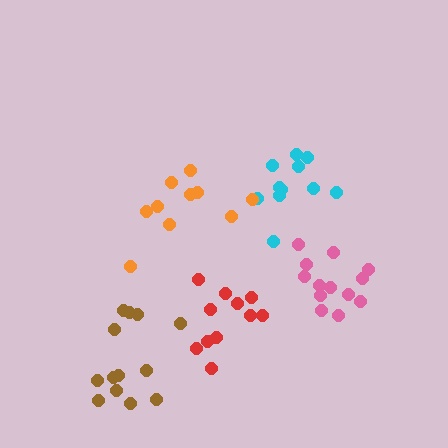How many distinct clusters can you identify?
There are 5 distinct clusters.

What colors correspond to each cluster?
The clusters are colored: brown, pink, cyan, orange, red.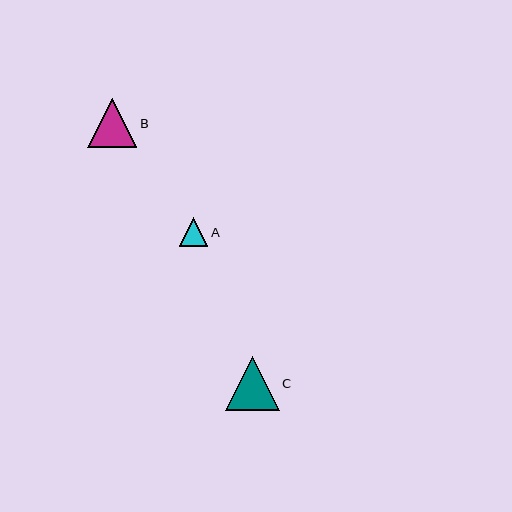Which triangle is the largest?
Triangle C is the largest with a size of approximately 54 pixels.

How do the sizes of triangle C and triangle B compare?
Triangle C and triangle B are approximately the same size.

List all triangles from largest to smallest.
From largest to smallest: C, B, A.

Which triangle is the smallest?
Triangle A is the smallest with a size of approximately 29 pixels.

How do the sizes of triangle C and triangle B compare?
Triangle C and triangle B are approximately the same size.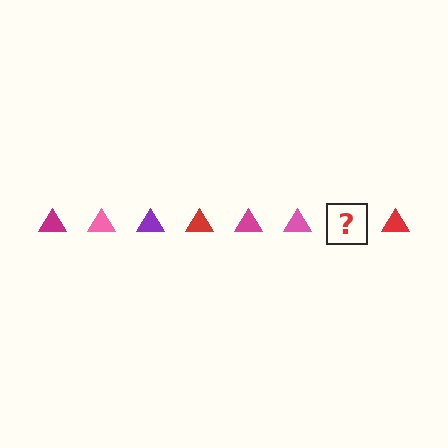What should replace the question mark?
The question mark should be replaced with a purple triangle.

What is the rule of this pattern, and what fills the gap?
The rule is that the pattern cycles through magenta, pink, purple, red triangles. The gap should be filled with a purple triangle.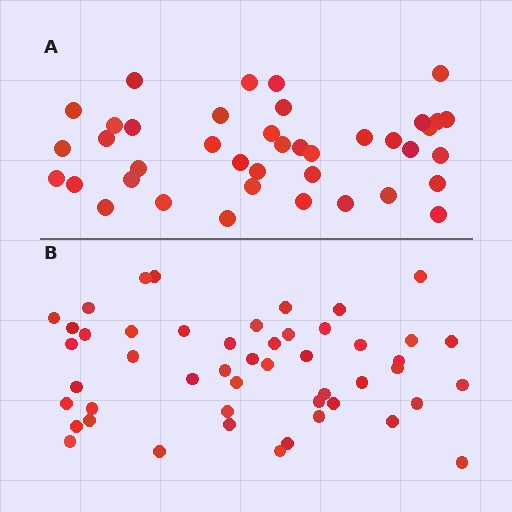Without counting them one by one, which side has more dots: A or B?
Region B (the bottom region) has more dots.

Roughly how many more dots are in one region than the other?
Region B has roughly 8 or so more dots than region A.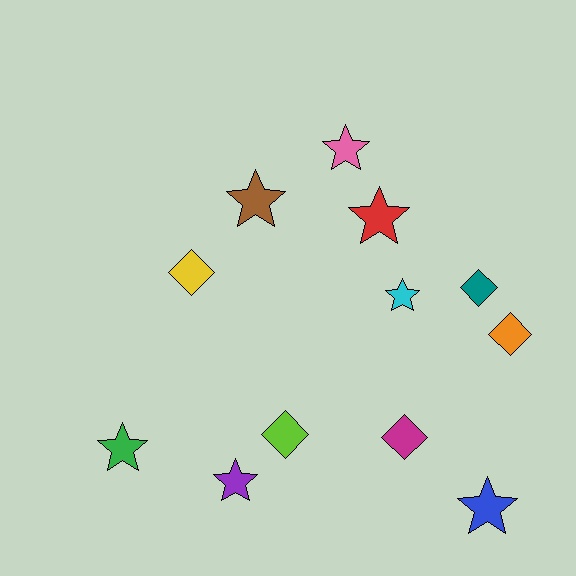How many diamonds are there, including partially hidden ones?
There are 5 diamonds.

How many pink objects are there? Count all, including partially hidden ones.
There is 1 pink object.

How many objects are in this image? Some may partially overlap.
There are 12 objects.